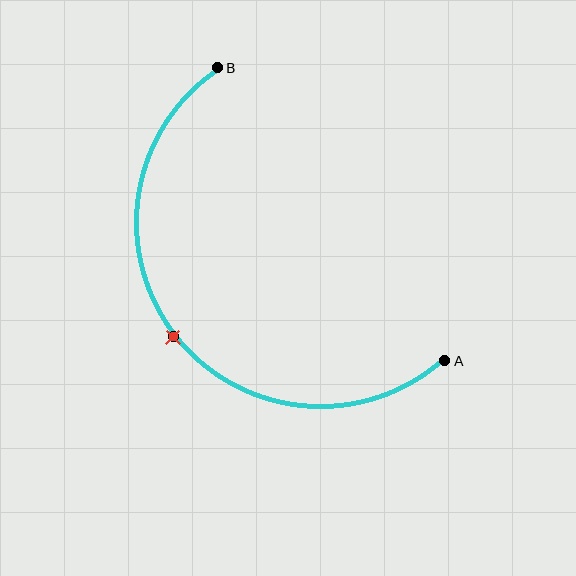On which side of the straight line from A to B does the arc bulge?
The arc bulges below and to the left of the straight line connecting A and B.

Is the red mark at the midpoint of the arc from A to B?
Yes. The red mark lies on the arc at equal arc-length from both A and B — it is the arc midpoint.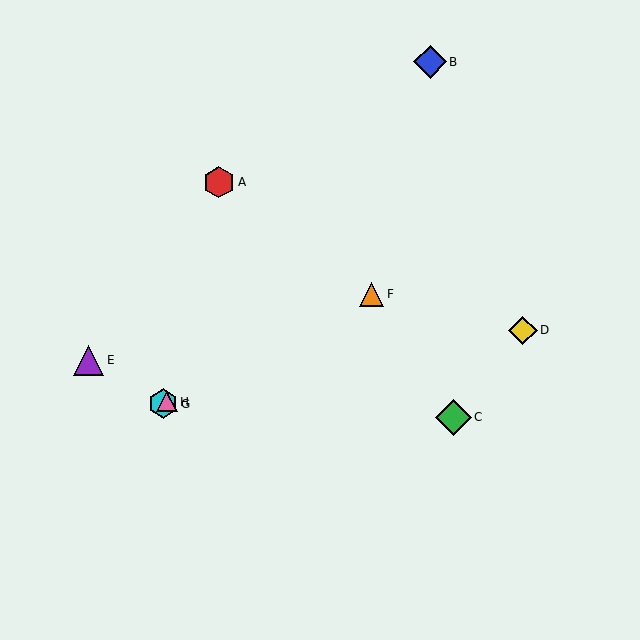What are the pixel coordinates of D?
Object D is at (523, 330).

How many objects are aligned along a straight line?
3 objects (F, G, H) are aligned along a straight line.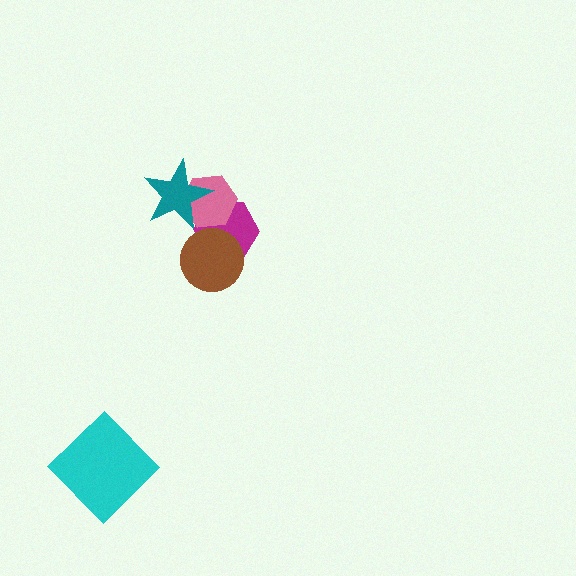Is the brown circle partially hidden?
No, no other shape covers it.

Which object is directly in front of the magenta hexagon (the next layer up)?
The pink hexagon is directly in front of the magenta hexagon.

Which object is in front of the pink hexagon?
The teal star is in front of the pink hexagon.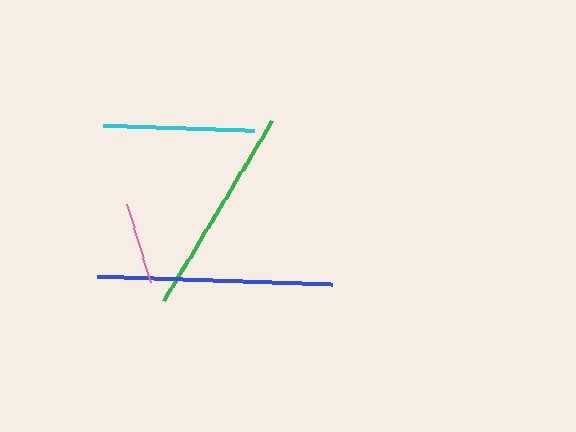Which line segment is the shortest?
The pink line is the shortest at approximately 82 pixels.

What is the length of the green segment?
The green segment is approximately 209 pixels long.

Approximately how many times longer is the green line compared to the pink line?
The green line is approximately 2.6 times the length of the pink line.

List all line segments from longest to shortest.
From longest to shortest: blue, green, cyan, pink.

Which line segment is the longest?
The blue line is the longest at approximately 235 pixels.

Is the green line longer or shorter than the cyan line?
The green line is longer than the cyan line.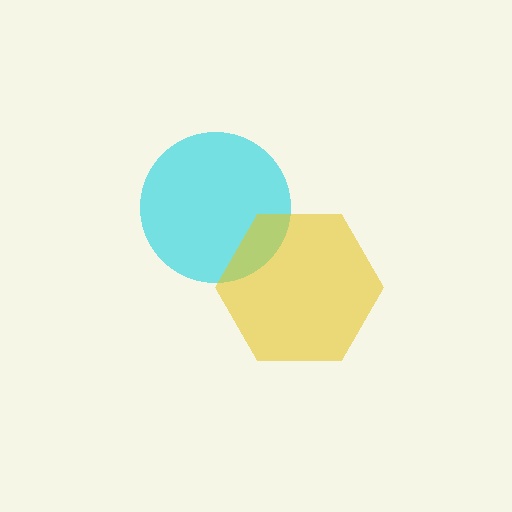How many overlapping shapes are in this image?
There are 2 overlapping shapes in the image.